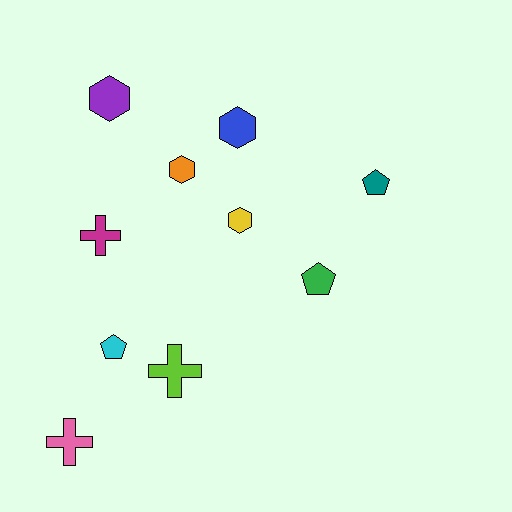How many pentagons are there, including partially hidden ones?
There are 3 pentagons.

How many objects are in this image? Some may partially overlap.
There are 10 objects.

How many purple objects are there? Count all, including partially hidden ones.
There is 1 purple object.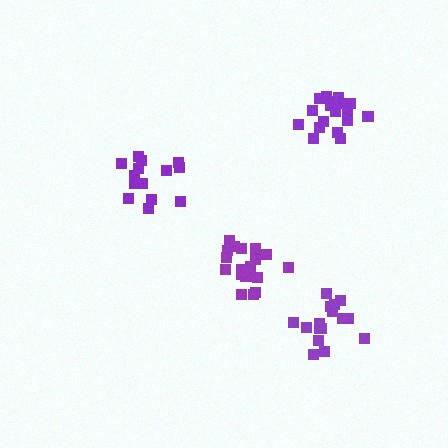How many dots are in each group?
Group 1: 18 dots, Group 2: 16 dots, Group 3: 14 dots, Group 4: 19 dots (67 total).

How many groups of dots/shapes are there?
There are 4 groups.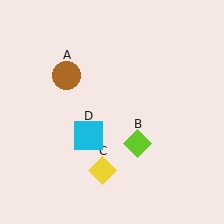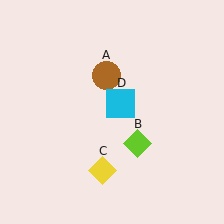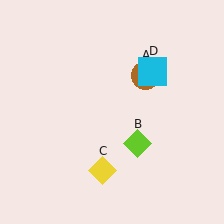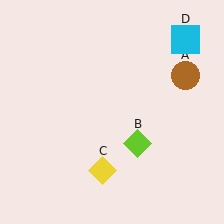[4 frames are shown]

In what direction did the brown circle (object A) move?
The brown circle (object A) moved right.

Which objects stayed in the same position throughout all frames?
Lime diamond (object B) and yellow diamond (object C) remained stationary.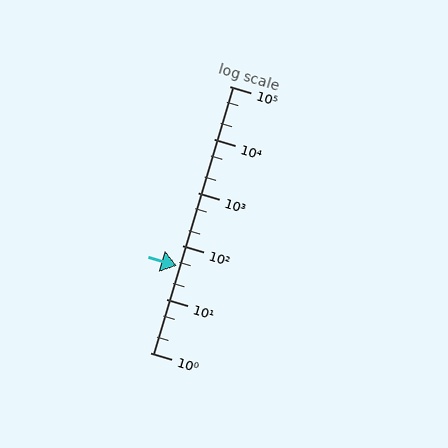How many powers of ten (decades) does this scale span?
The scale spans 5 decades, from 1 to 100000.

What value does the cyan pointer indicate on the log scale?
The pointer indicates approximately 43.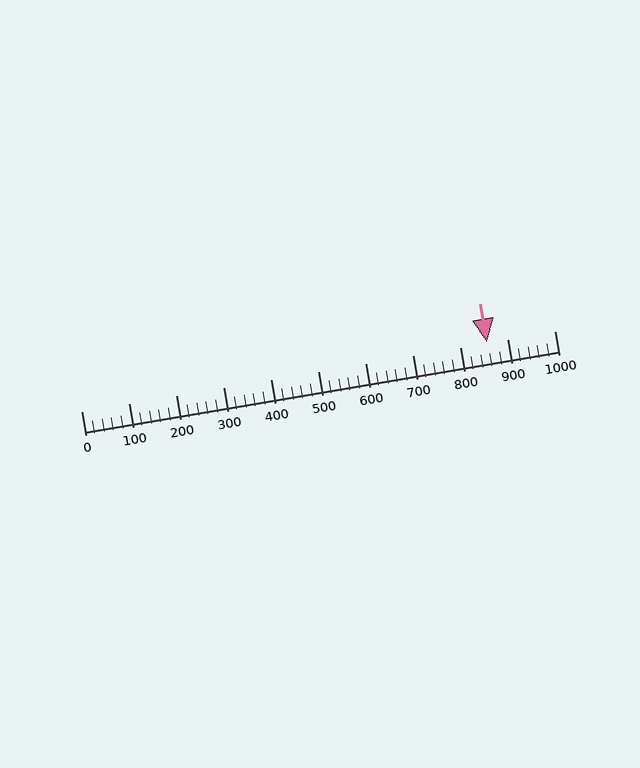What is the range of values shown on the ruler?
The ruler shows values from 0 to 1000.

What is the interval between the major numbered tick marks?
The major tick marks are spaced 100 units apart.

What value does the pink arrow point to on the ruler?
The pink arrow points to approximately 856.